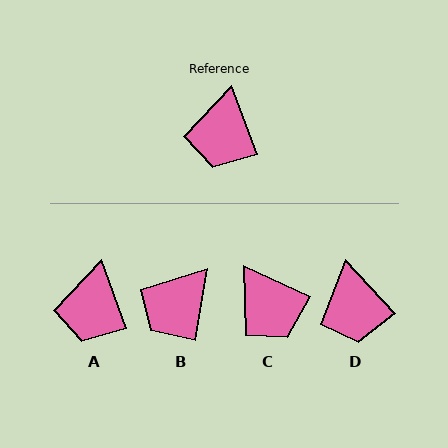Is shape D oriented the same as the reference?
No, it is off by about 22 degrees.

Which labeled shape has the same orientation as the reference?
A.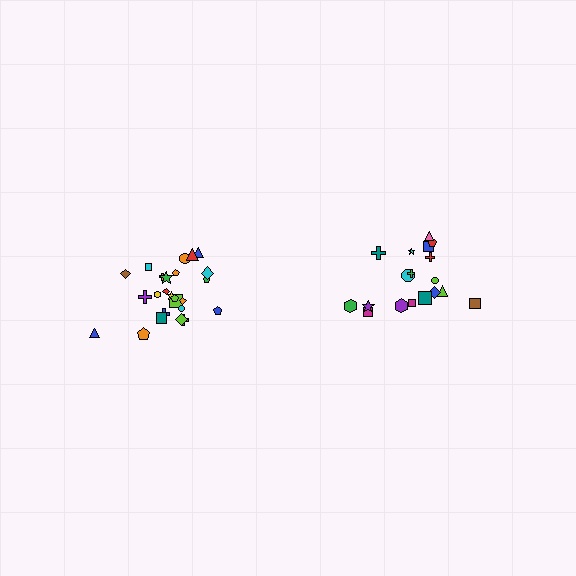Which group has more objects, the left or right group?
The left group.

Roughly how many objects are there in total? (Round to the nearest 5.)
Roughly 45 objects in total.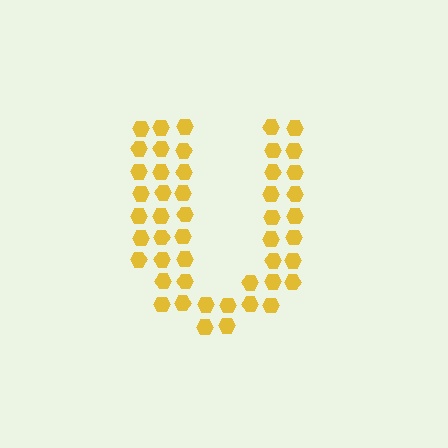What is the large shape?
The large shape is the letter U.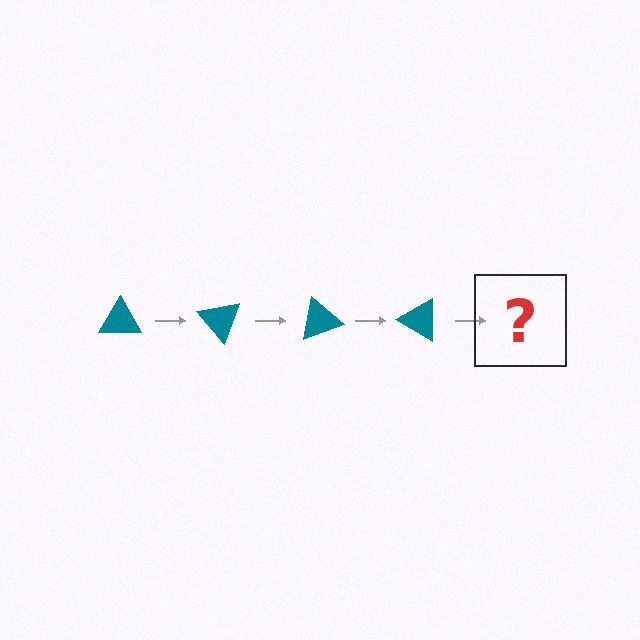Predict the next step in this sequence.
The next step is a teal triangle rotated 200 degrees.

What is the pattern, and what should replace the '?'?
The pattern is that the triangle rotates 50 degrees each step. The '?' should be a teal triangle rotated 200 degrees.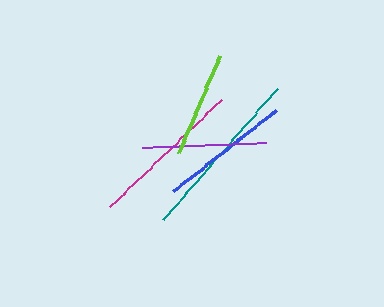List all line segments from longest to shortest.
From longest to shortest: teal, magenta, blue, purple, lime.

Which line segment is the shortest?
The lime line is the shortest at approximately 106 pixels.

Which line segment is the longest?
The teal line is the longest at approximately 174 pixels.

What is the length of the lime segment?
The lime segment is approximately 106 pixels long.